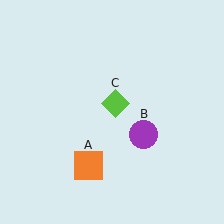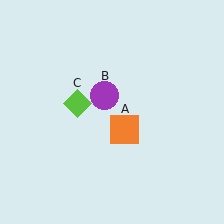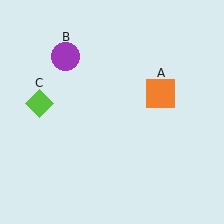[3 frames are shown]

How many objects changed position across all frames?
3 objects changed position: orange square (object A), purple circle (object B), lime diamond (object C).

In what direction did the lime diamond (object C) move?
The lime diamond (object C) moved left.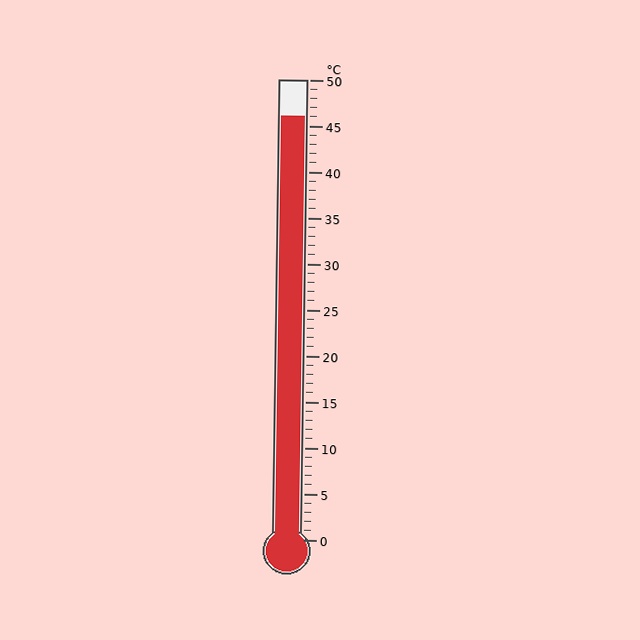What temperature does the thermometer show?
The thermometer shows approximately 46°C.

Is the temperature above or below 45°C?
The temperature is above 45°C.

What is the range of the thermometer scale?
The thermometer scale ranges from 0°C to 50°C.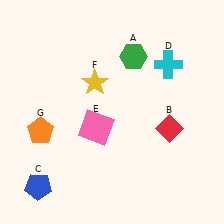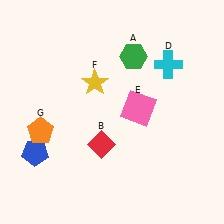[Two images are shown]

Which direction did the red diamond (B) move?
The red diamond (B) moved left.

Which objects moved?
The objects that moved are: the red diamond (B), the blue pentagon (C), the pink square (E).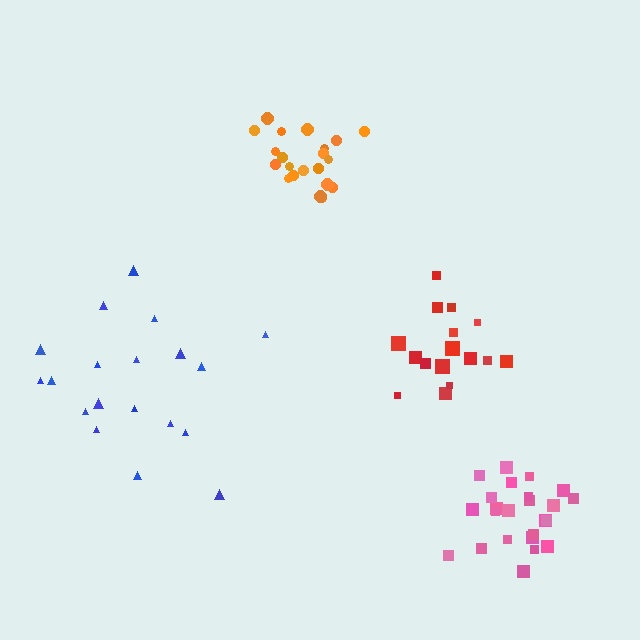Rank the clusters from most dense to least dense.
orange, pink, red, blue.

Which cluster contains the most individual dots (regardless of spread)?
Pink (24).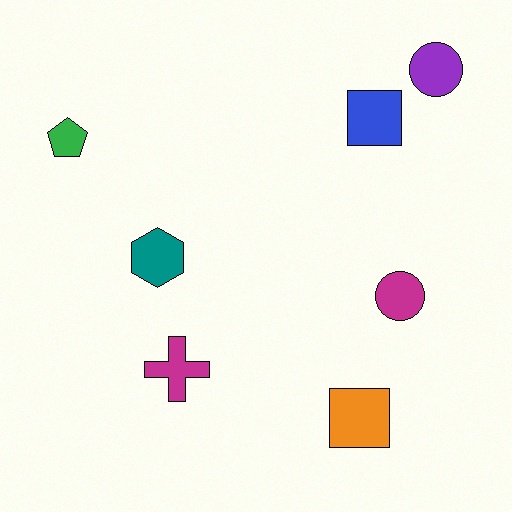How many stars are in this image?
There are no stars.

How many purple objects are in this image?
There is 1 purple object.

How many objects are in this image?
There are 7 objects.